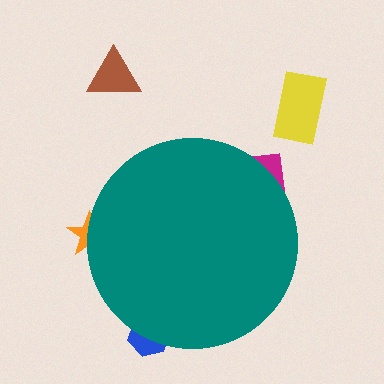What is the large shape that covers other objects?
A teal circle.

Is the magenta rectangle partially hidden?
Yes, the magenta rectangle is partially hidden behind the teal circle.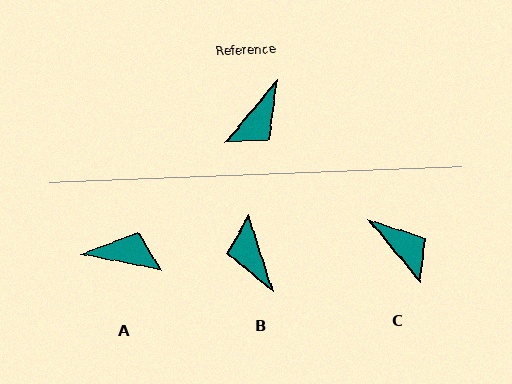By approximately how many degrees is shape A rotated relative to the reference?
Approximately 118 degrees counter-clockwise.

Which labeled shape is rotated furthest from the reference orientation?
B, about 122 degrees away.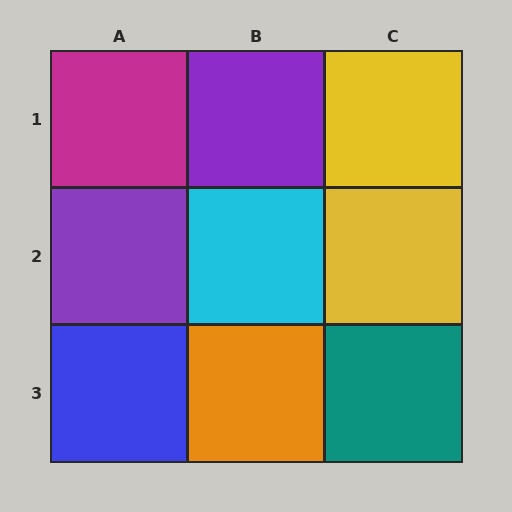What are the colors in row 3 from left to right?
Blue, orange, teal.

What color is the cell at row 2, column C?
Yellow.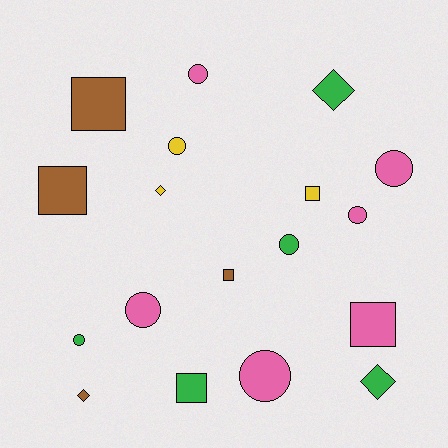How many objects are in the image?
There are 18 objects.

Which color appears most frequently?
Pink, with 6 objects.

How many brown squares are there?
There are 3 brown squares.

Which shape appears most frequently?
Circle, with 8 objects.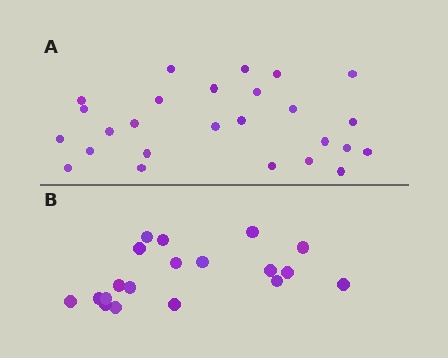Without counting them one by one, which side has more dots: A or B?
Region A (the top region) has more dots.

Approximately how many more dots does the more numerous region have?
Region A has roughly 8 or so more dots than region B.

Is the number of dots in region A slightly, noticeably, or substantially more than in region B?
Region A has noticeably more, but not dramatically so. The ratio is roughly 1.4 to 1.